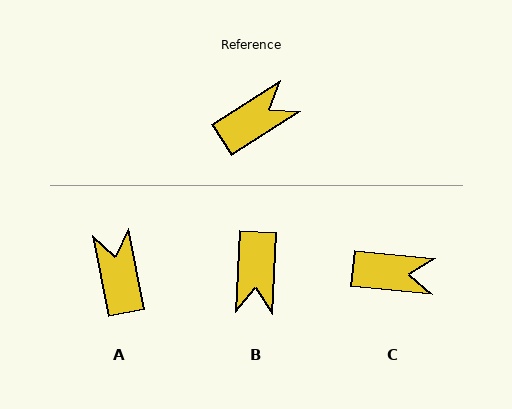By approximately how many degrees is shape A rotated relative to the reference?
Approximately 68 degrees counter-clockwise.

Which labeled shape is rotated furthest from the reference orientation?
B, about 125 degrees away.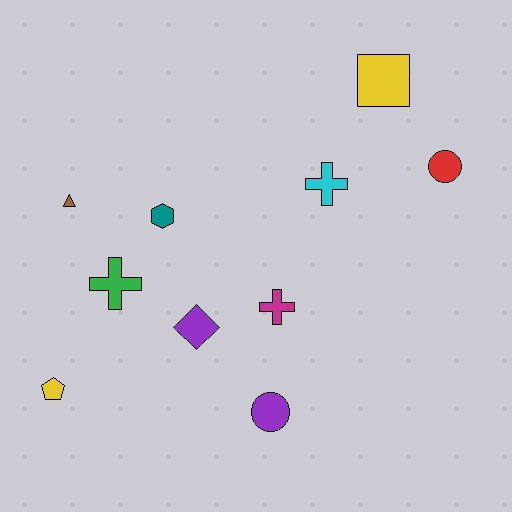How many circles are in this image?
There are 2 circles.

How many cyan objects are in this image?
There is 1 cyan object.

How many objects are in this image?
There are 10 objects.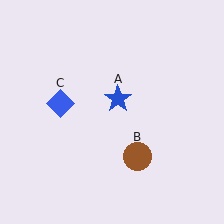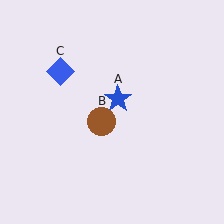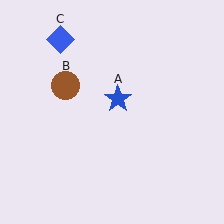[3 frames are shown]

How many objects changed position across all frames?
2 objects changed position: brown circle (object B), blue diamond (object C).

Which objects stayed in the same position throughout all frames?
Blue star (object A) remained stationary.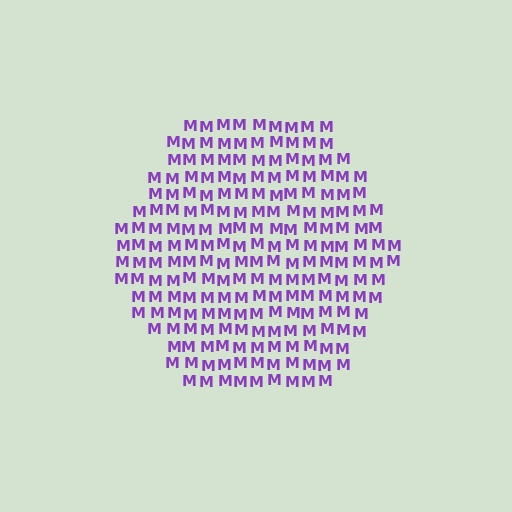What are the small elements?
The small elements are letter M's.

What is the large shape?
The large shape is a hexagon.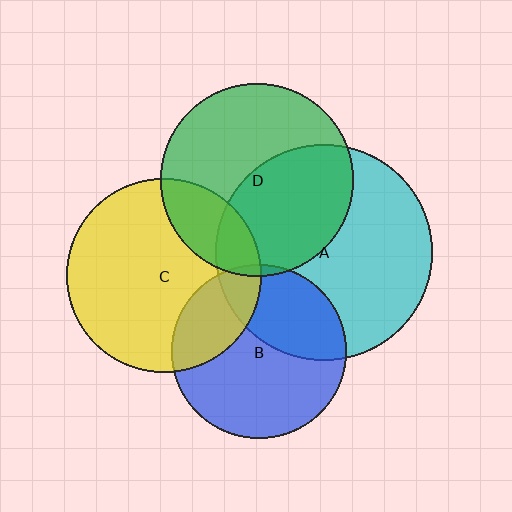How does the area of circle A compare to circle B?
Approximately 1.5 times.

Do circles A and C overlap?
Yes.